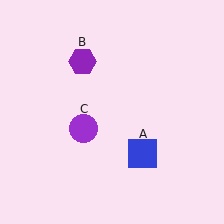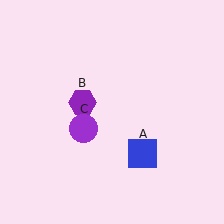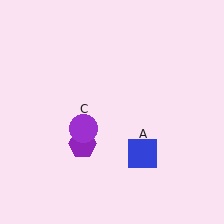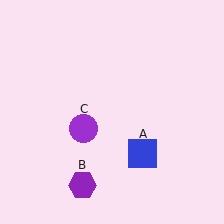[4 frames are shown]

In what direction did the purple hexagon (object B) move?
The purple hexagon (object B) moved down.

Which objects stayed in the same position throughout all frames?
Blue square (object A) and purple circle (object C) remained stationary.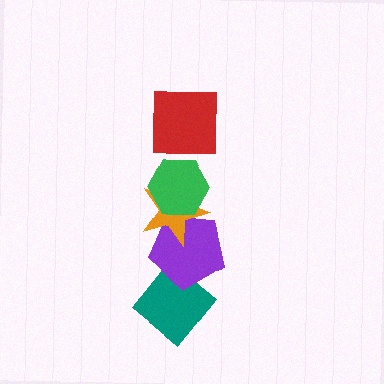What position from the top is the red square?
The red square is 1st from the top.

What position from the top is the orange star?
The orange star is 3rd from the top.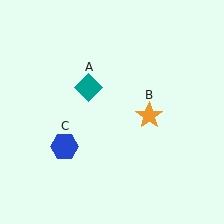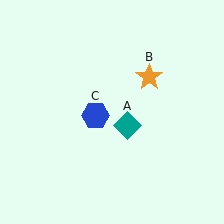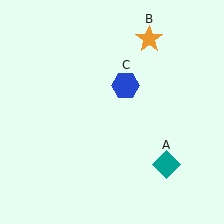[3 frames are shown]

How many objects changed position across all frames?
3 objects changed position: teal diamond (object A), orange star (object B), blue hexagon (object C).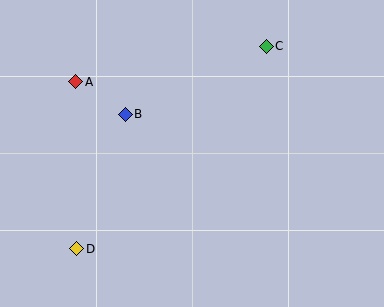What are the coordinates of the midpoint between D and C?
The midpoint between D and C is at (172, 147).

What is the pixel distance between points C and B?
The distance between C and B is 157 pixels.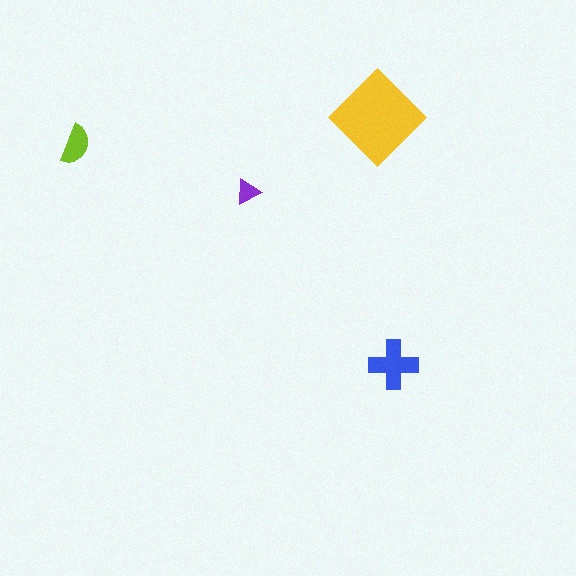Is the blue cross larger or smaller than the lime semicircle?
Larger.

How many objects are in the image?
There are 4 objects in the image.